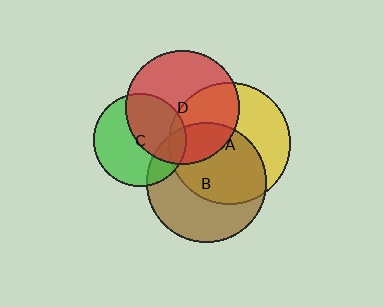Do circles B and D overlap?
Yes.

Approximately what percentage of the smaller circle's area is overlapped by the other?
Approximately 20%.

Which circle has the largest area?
Circle A (yellow).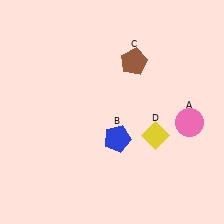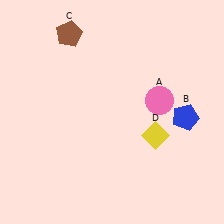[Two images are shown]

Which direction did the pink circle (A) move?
The pink circle (A) moved left.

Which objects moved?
The objects that moved are: the pink circle (A), the blue pentagon (B), the brown pentagon (C).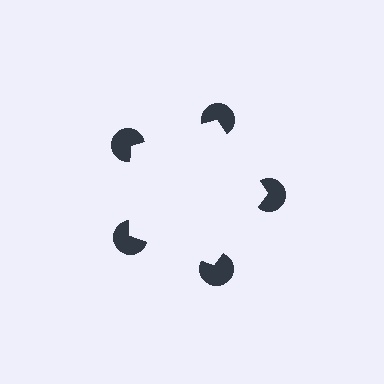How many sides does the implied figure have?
5 sides.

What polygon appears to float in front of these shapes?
An illusory pentagon — its edges are inferred from the aligned wedge cuts in the pac-man discs, not physically drawn.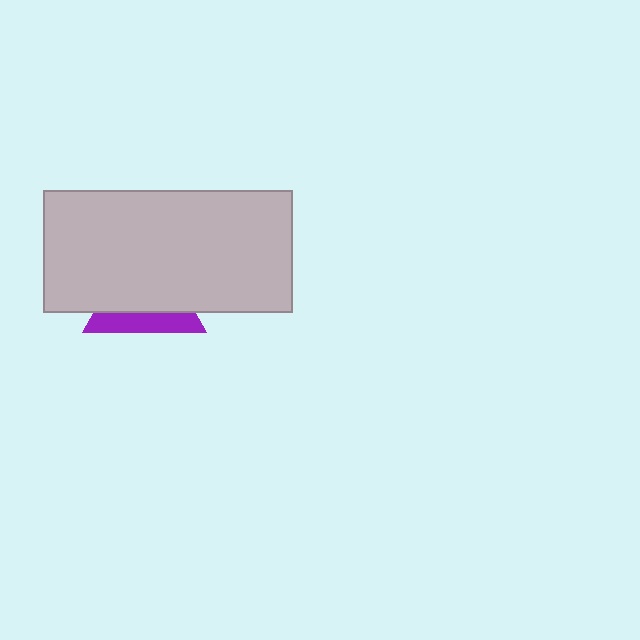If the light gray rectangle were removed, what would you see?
You would see the complete purple triangle.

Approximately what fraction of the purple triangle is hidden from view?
Roughly 67% of the purple triangle is hidden behind the light gray rectangle.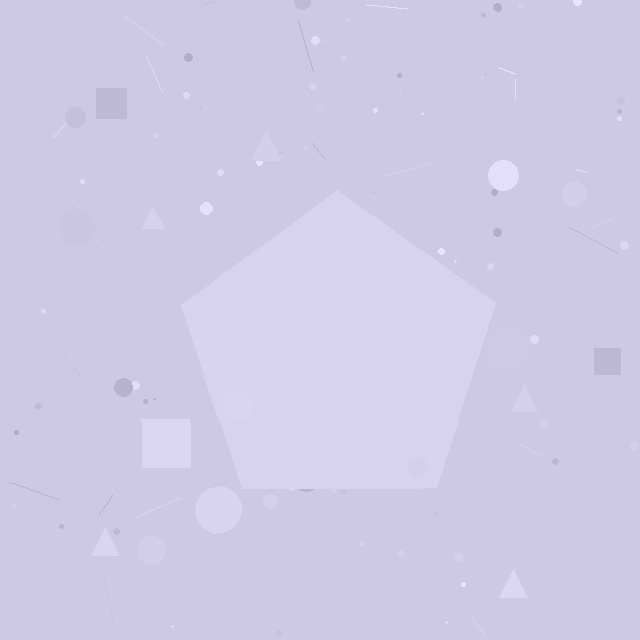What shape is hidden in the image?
A pentagon is hidden in the image.